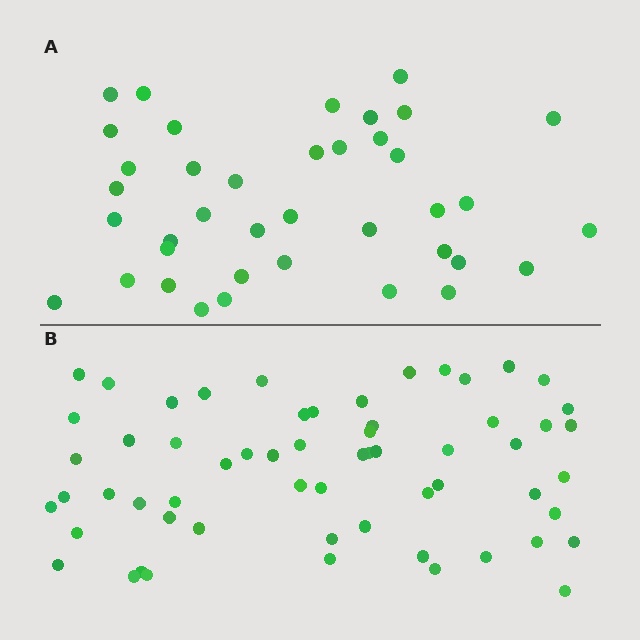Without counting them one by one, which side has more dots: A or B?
Region B (the bottom region) has more dots.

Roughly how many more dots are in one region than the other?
Region B has approximately 20 more dots than region A.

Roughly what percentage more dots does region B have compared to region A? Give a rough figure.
About 55% more.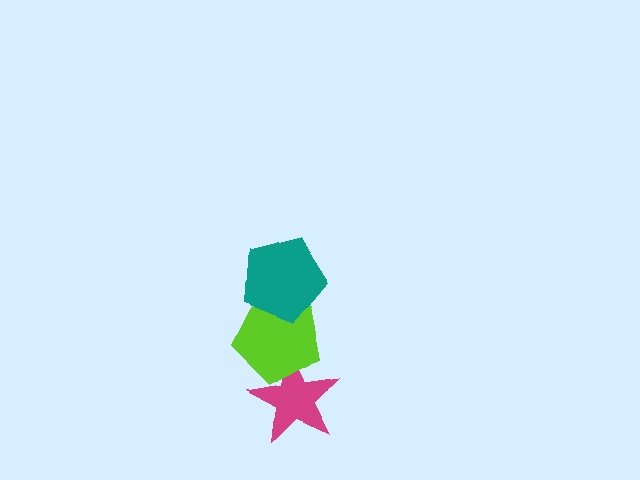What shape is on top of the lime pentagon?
The teal pentagon is on top of the lime pentagon.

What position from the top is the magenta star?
The magenta star is 3rd from the top.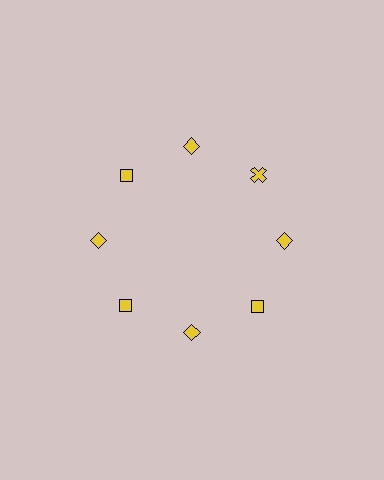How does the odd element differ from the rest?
It has a different shape: cross instead of diamond.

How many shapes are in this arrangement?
There are 8 shapes arranged in a ring pattern.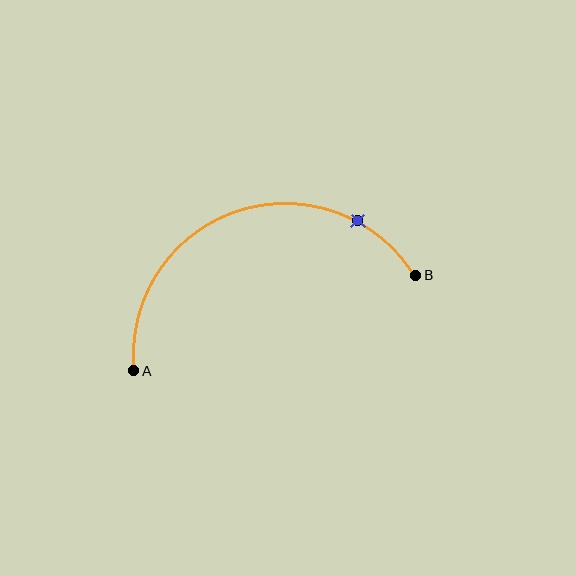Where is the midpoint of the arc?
The arc midpoint is the point on the curve farthest from the straight line joining A and B. It sits above that line.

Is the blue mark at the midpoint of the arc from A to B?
No. The blue mark lies on the arc but is closer to endpoint B. The arc midpoint would be at the point on the curve equidistant along the arc from both A and B.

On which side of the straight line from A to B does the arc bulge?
The arc bulges above the straight line connecting A and B.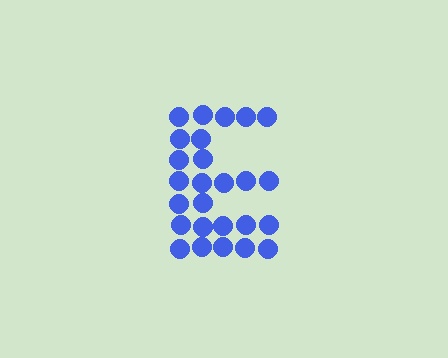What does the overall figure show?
The overall figure shows the letter E.